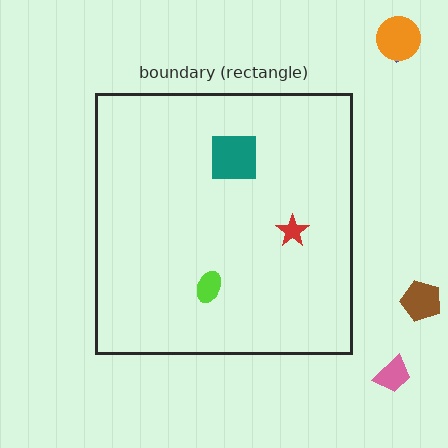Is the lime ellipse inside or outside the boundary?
Inside.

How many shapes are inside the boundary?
3 inside, 4 outside.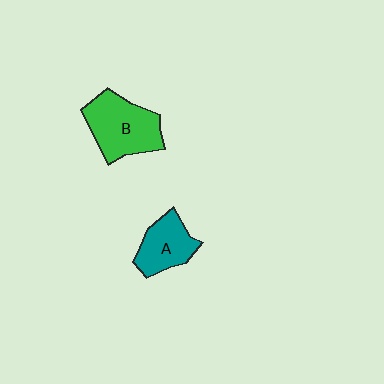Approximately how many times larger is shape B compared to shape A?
Approximately 1.5 times.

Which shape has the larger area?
Shape B (green).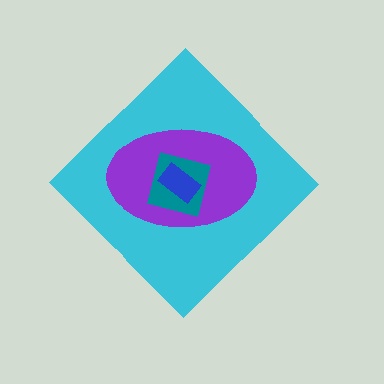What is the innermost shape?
The blue rectangle.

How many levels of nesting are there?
4.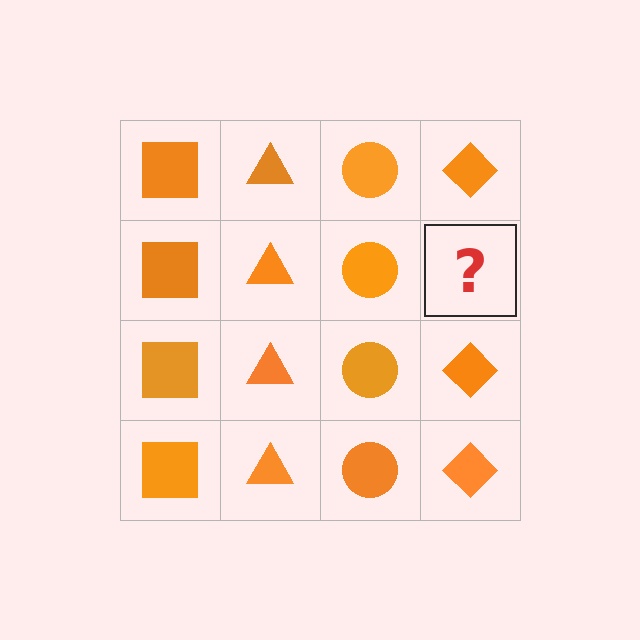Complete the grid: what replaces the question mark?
The question mark should be replaced with an orange diamond.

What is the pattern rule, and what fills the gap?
The rule is that each column has a consistent shape. The gap should be filled with an orange diamond.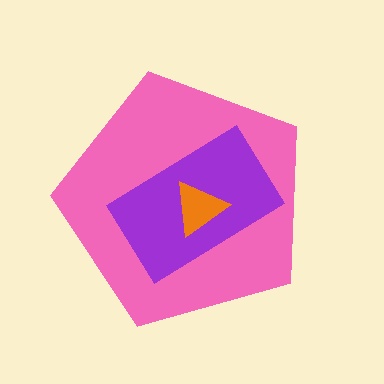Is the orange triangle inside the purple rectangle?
Yes.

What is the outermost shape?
The pink pentagon.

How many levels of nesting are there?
3.